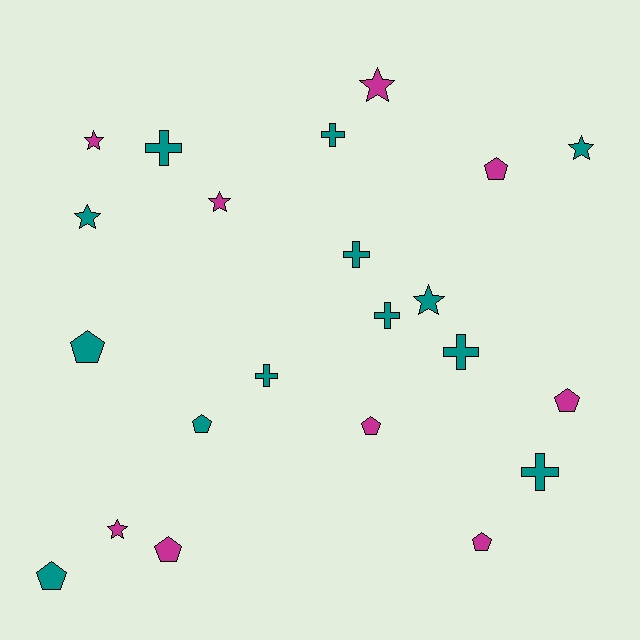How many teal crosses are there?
There are 7 teal crosses.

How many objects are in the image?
There are 22 objects.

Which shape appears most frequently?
Pentagon, with 8 objects.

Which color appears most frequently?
Teal, with 13 objects.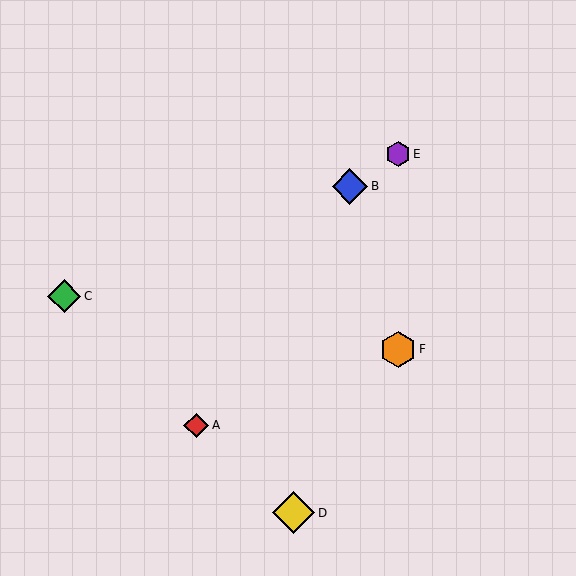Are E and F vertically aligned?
Yes, both are at x≈398.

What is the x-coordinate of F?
Object F is at x≈398.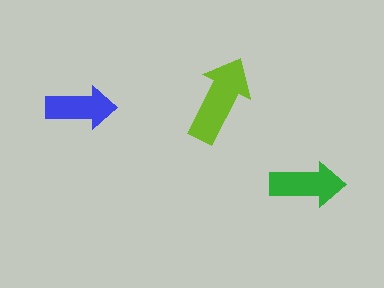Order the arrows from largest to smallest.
the lime one, the green one, the blue one.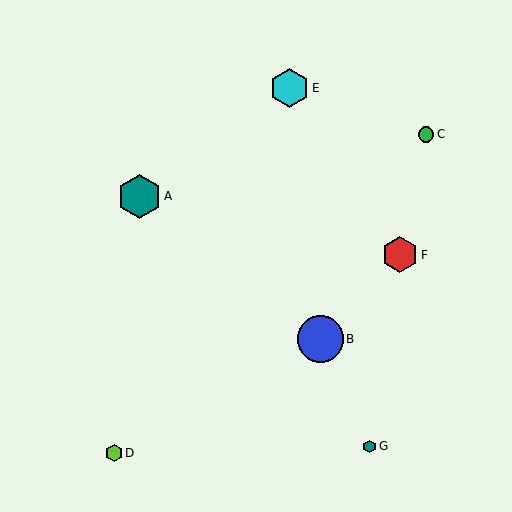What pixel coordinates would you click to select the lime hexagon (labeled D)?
Click at (114, 453) to select the lime hexagon D.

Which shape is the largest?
The blue circle (labeled B) is the largest.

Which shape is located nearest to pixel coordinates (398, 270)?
The red hexagon (labeled F) at (400, 255) is nearest to that location.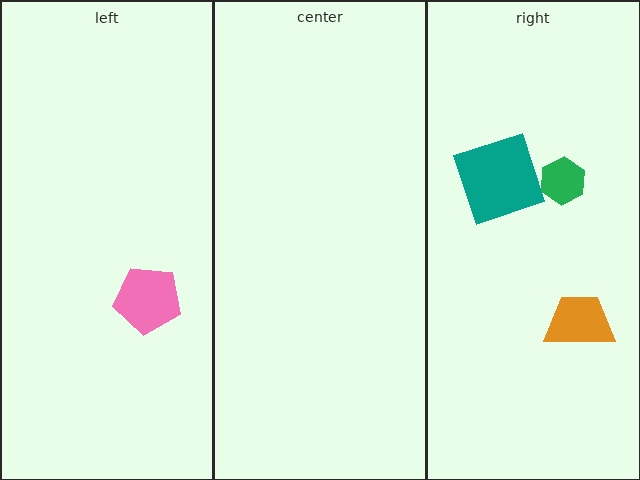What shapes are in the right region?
The orange trapezoid, the teal square, the green hexagon.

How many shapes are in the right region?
3.